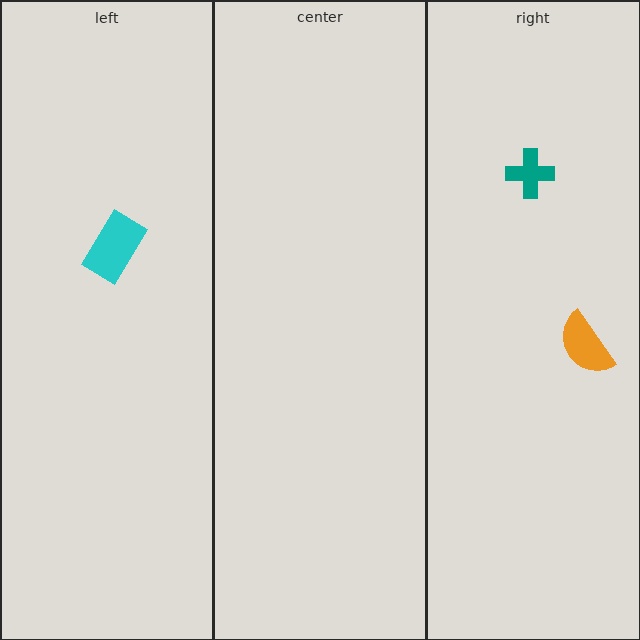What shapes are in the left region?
The cyan rectangle.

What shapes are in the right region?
The teal cross, the orange semicircle.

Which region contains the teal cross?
The right region.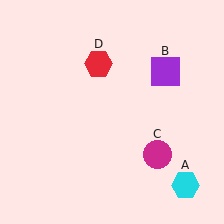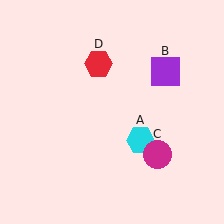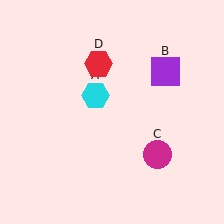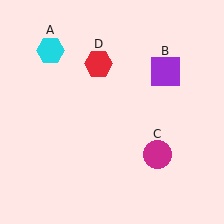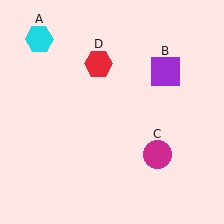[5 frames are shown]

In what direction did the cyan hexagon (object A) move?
The cyan hexagon (object A) moved up and to the left.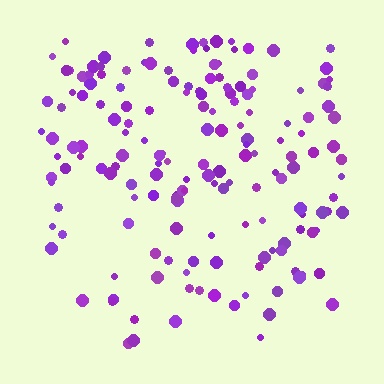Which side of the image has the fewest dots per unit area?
The bottom.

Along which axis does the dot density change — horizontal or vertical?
Vertical.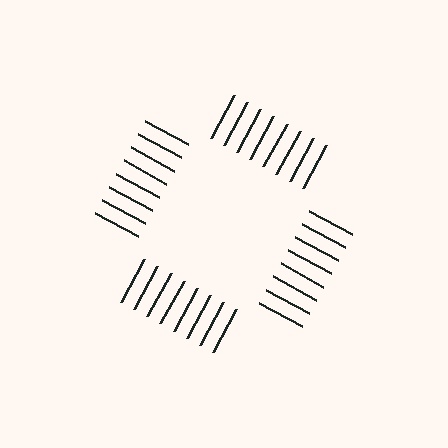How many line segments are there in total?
32 — 8 along each of the 4 edges.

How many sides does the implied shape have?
4 sides — the line-ends trace a square.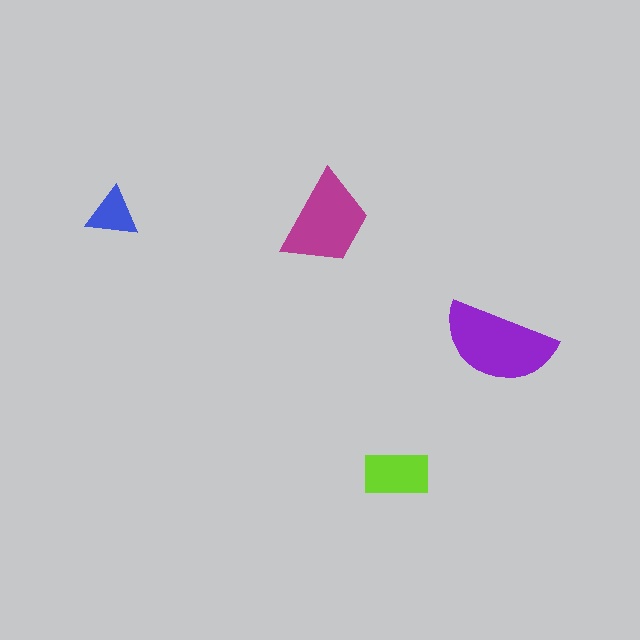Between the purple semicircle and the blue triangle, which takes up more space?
The purple semicircle.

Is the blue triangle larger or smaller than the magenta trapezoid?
Smaller.